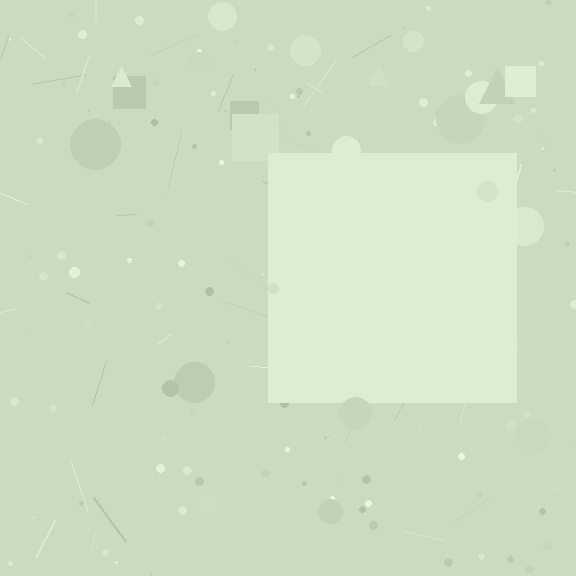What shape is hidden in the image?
A square is hidden in the image.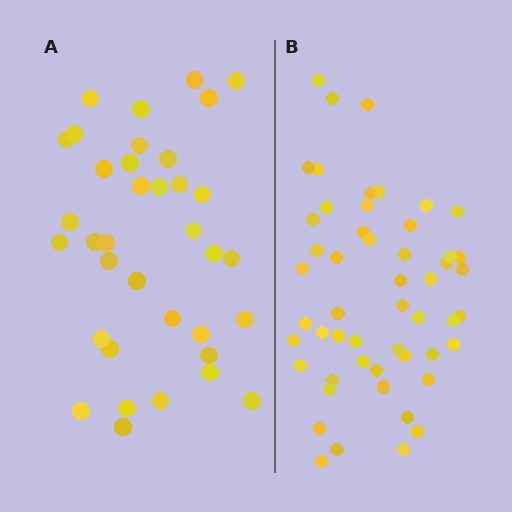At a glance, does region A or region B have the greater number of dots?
Region B (the right region) has more dots.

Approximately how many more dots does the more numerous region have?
Region B has approximately 15 more dots than region A.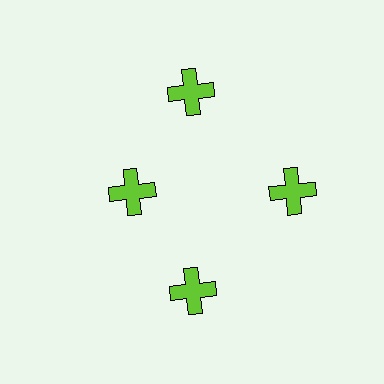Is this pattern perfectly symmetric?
No. The 4 lime crosses are arranged in a ring, but one element near the 9 o'clock position is pulled inward toward the center, breaking the 4-fold rotational symmetry.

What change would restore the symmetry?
The symmetry would be restored by moving it outward, back onto the ring so that all 4 crosses sit at equal angles and equal distance from the center.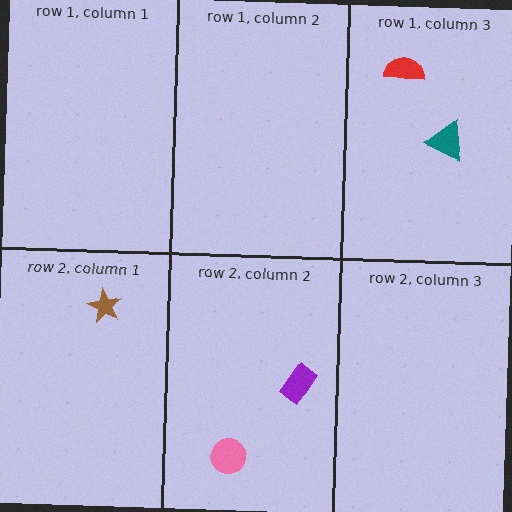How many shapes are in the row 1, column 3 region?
2.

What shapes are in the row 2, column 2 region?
The purple rectangle, the pink circle.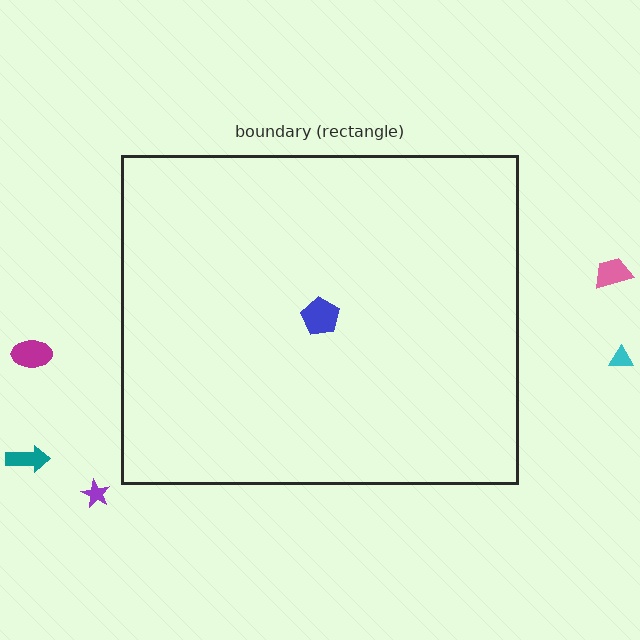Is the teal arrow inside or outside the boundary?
Outside.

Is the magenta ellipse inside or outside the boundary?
Outside.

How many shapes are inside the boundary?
1 inside, 5 outside.